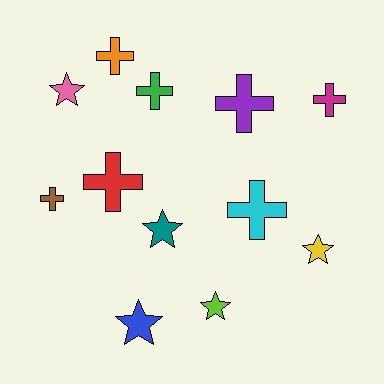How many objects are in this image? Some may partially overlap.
There are 12 objects.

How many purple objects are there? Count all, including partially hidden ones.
There is 1 purple object.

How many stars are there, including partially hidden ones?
There are 5 stars.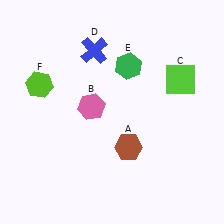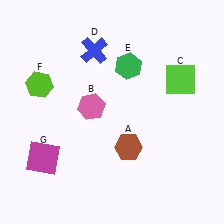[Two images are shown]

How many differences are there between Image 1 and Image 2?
There is 1 difference between the two images.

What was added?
A magenta square (G) was added in Image 2.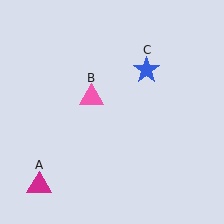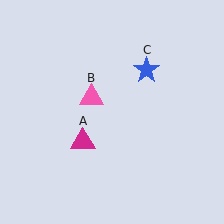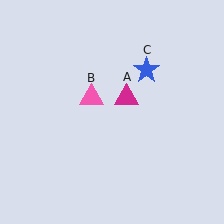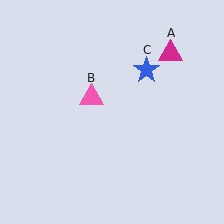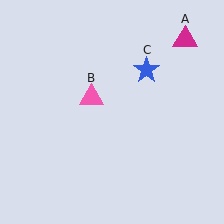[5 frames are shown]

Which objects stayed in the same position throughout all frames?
Pink triangle (object B) and blue star (object C) remained stationary.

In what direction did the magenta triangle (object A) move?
The magenta triangle (object A) moved up and to the right.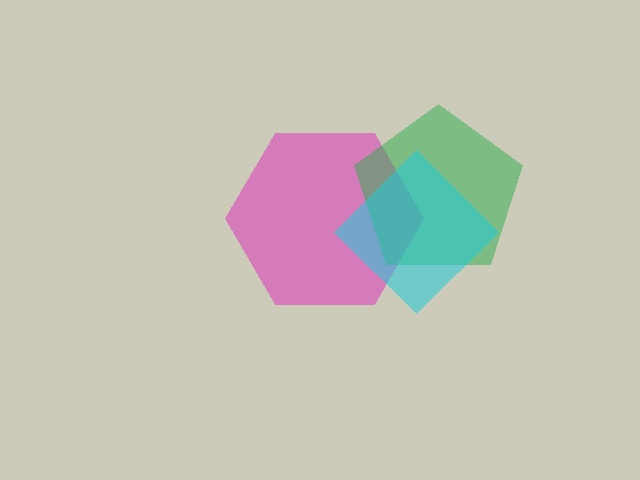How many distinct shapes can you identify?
There are 3 distinct shapes: a pink hexagon, a green pentagon, a cyan diamond.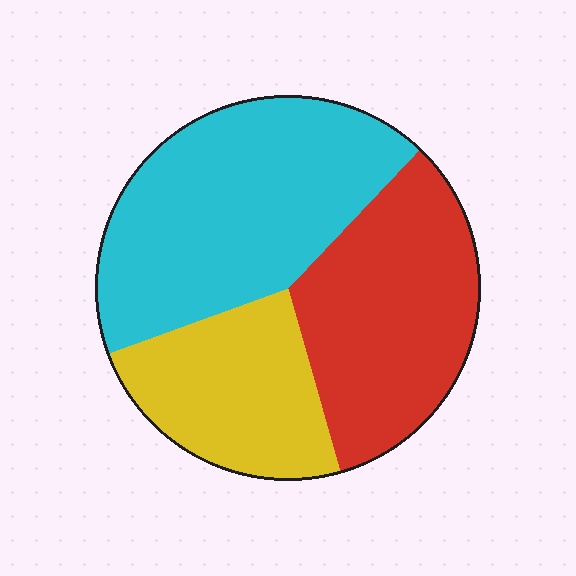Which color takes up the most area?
Cyan, at roughly 45%.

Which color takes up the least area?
Yellow, at roughly 25%.